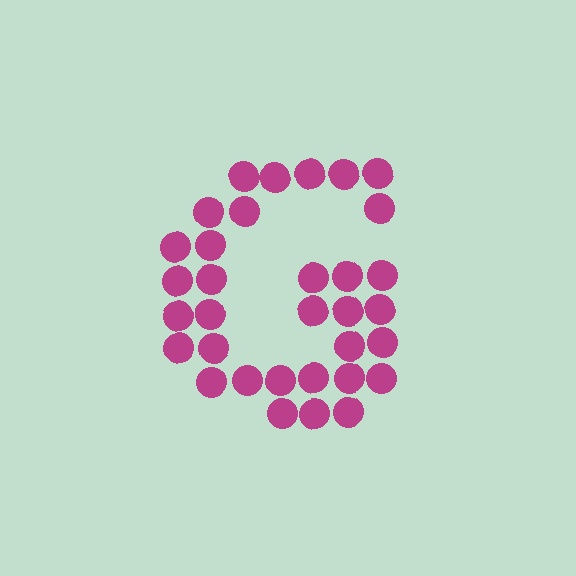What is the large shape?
The large shape is the letter G.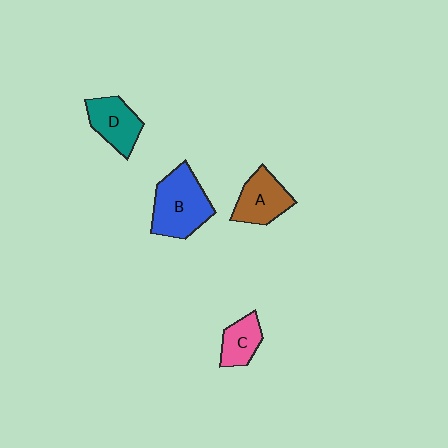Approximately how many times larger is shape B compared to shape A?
Approximately 1.4 times.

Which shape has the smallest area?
Shape C (pink).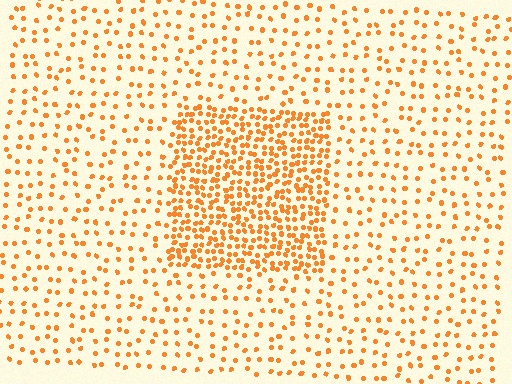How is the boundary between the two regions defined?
The boundary is defined by a change in element density (approximately 2.7x ratio). All elements are the same color, size, and shape.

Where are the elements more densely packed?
The elements are more densely packed inside the rectangle boundary.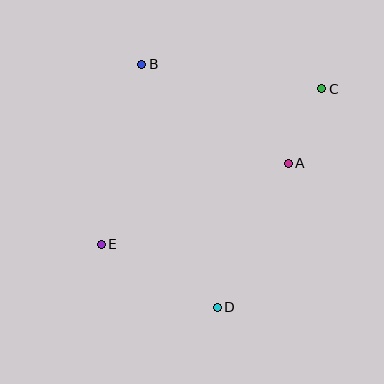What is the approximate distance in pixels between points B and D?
The distance between B and D is approximately 254 pixels.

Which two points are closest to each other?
Points A and C are closest to each other.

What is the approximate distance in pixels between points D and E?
The distance between D and E is approximately 132 pixels.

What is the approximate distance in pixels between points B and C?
The distance between B and C is approximately 182 pixels.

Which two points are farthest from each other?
Points C and E are farthest from each other.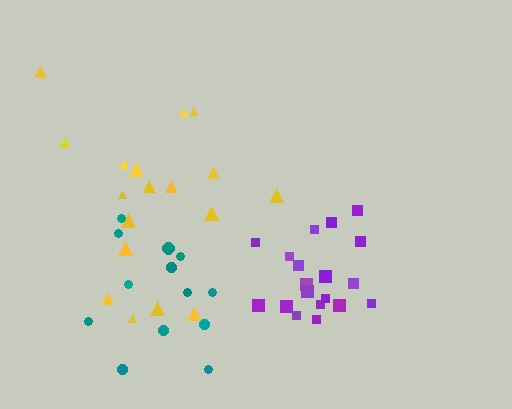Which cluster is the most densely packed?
Purple.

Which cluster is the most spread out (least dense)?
Yellow.